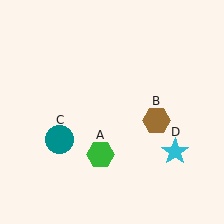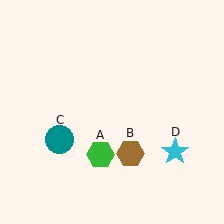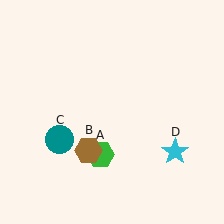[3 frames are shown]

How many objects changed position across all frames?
1 object changed position: brown hexagon (object B).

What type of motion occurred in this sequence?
The brown hexagon (object B) rotated clockwise around the center of the scene.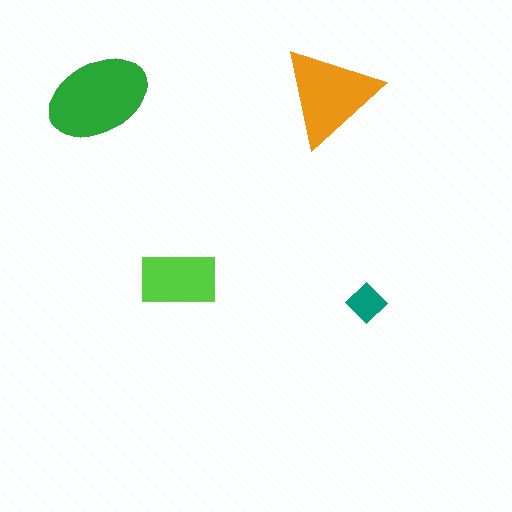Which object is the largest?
The green ellipse.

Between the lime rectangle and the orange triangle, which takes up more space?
The orange triangle.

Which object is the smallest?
The teal diamond.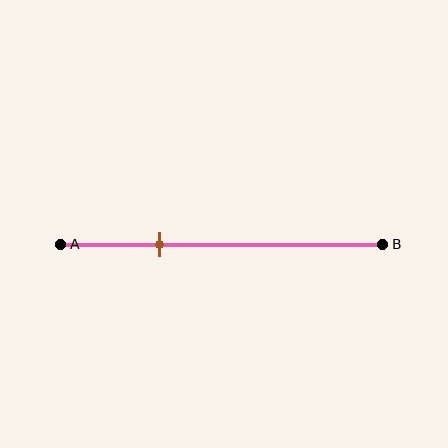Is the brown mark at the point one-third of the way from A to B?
Yes, the mark is approximately at the one-third point.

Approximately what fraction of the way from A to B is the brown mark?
The brown mark is approximately 30% of the way from A to B.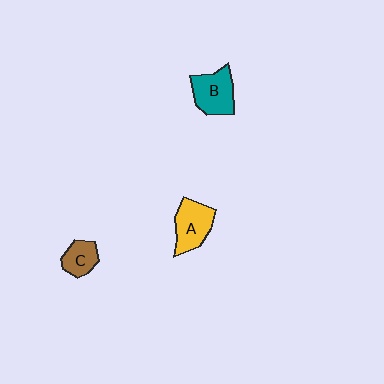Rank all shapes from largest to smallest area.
From largest to smallest: B (teal), A (yellow), C (brown).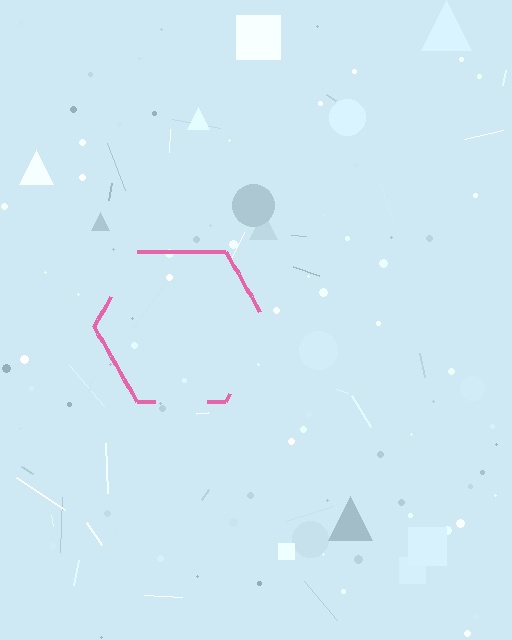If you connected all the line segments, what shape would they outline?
They would outline a hexagon.